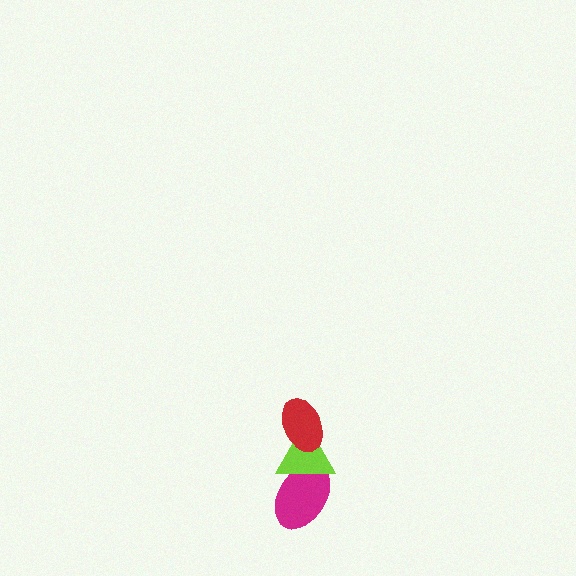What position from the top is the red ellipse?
The red ellipse is 1st from the top.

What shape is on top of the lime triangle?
The red ellipse is on top of the lime triangle.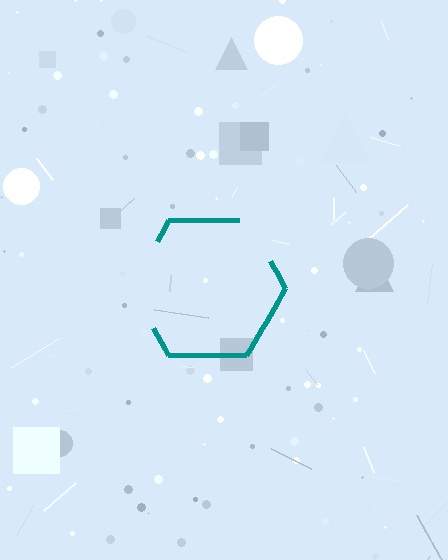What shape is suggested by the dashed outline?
The dashed outline suggests a hexagon.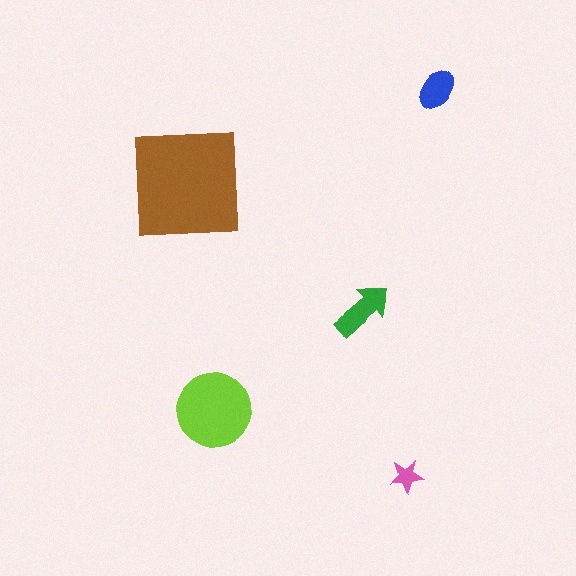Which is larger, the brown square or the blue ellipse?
The brown square.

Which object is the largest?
The brown square.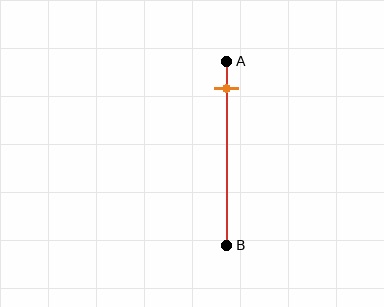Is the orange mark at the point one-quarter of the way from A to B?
No, the mark is at about 15% from A, not at the 25% one-quarter point.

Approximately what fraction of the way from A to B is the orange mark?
The orange mark is approximately 15% of the way from A to B.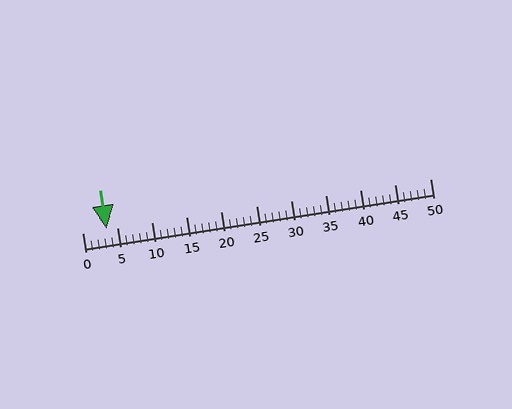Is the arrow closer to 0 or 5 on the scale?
The arrow is closer to 5.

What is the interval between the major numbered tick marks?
The major tick marks are spaced 5 units apart.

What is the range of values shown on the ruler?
The ruler shows values from 0 to 50.